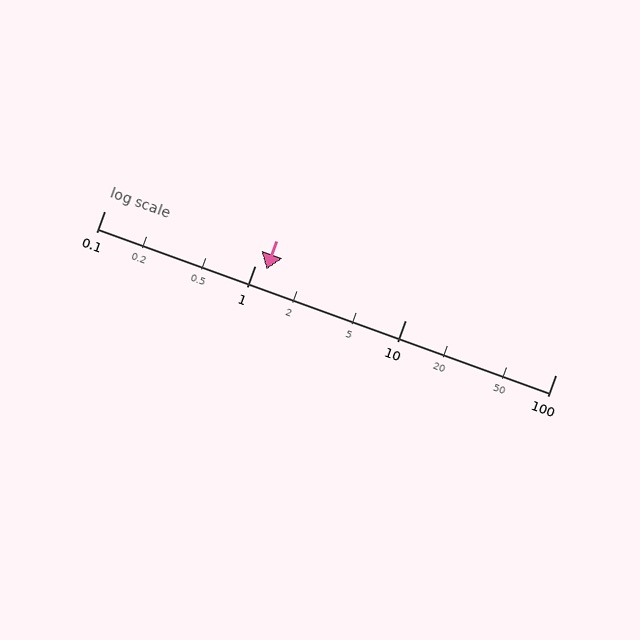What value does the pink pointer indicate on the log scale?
The pointer indicates approximately 1.2.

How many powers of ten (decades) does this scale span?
The scale spans 3 decades, from 0.1 to 100.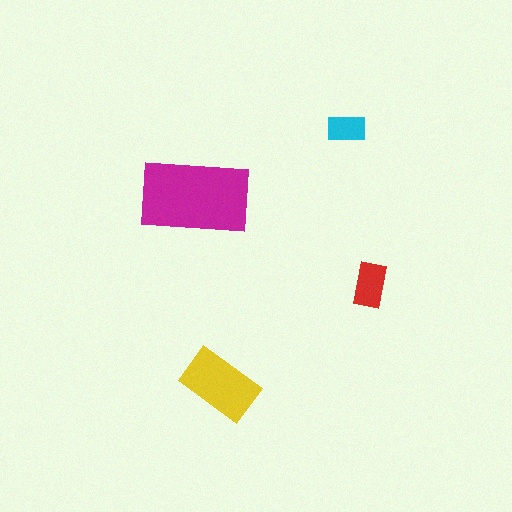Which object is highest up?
The cyan rectangle is topmost.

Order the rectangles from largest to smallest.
the magenta one, the yellow one, the red one, the cyan one.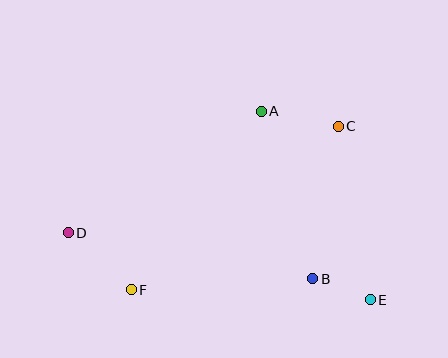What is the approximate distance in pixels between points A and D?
The distance between A and D is approximately 228 pixels.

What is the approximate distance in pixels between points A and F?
The distance between A and F is approximately 221 pixels.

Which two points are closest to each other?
Points B and E are closest to each other.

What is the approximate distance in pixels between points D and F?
The distance between D and F is approximately 85 pixels.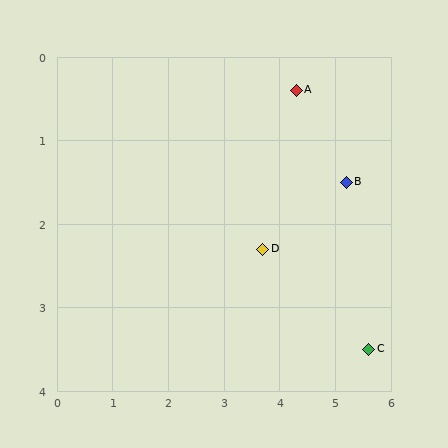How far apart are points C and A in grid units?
Points C and A are about 3.4 grid units apart.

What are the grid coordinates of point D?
Point D is at approximately (3.7, 2.3).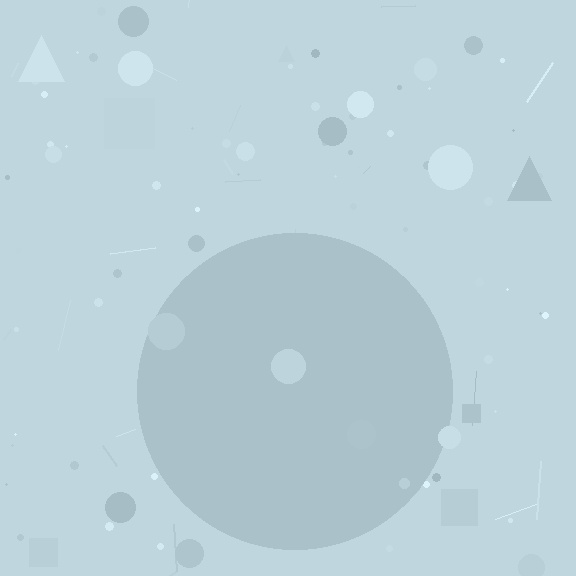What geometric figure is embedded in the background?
A circle is embedded in the background.